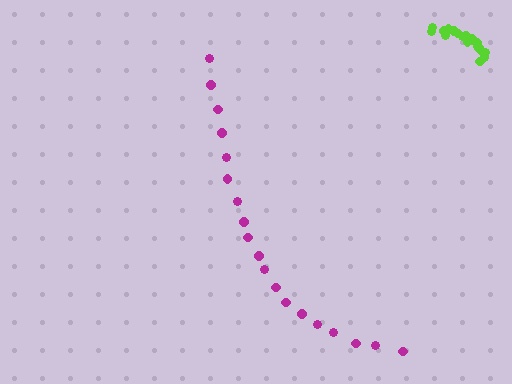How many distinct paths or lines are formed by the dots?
There are 2 distinct paths.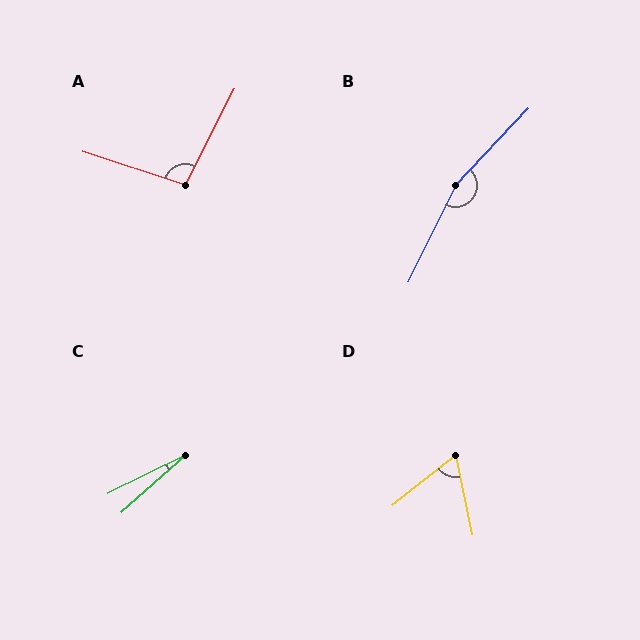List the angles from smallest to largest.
C (15°), D (63°), A (99°), B (163°).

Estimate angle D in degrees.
Approximately 63 degrees.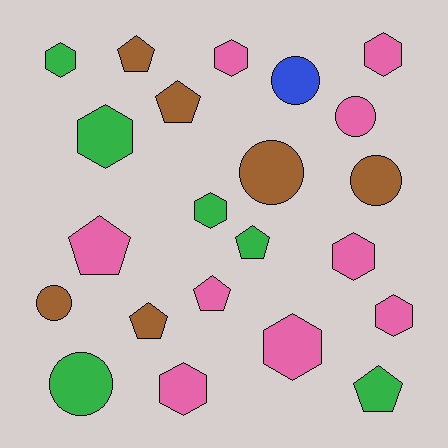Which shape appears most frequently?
Hexagon, with 9 objects.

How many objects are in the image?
There are 22 objects.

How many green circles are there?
There is 1 green circle.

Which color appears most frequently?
Pink, with 9 objects.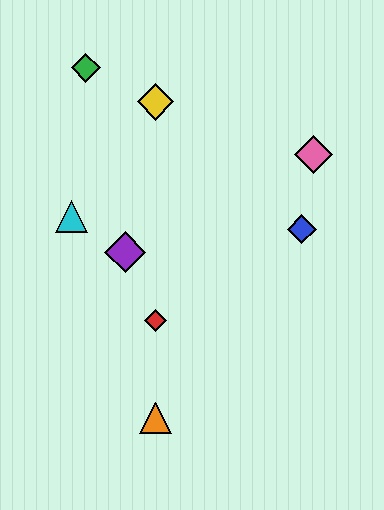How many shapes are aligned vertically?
3 shapes (the red diamond, the yellow diamond, the orange triangle) are aligned vertically.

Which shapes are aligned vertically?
The red diamond, the yellow diamond, the orange triangle are aligned vertically.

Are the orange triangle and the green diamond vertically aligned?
No, the orange triangle is at x≈155 and the green diamond is at x≈86.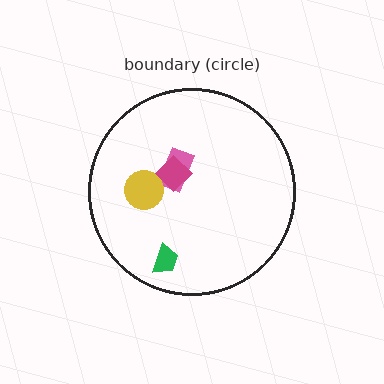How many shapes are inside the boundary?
4 inside, 0 outside.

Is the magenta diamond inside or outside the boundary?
Inside.